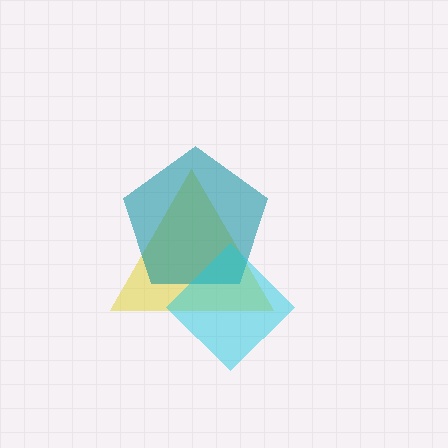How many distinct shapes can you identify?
There are 3 distinct shapes: a yellow triangle, a teal pentagon, a cyan diamond.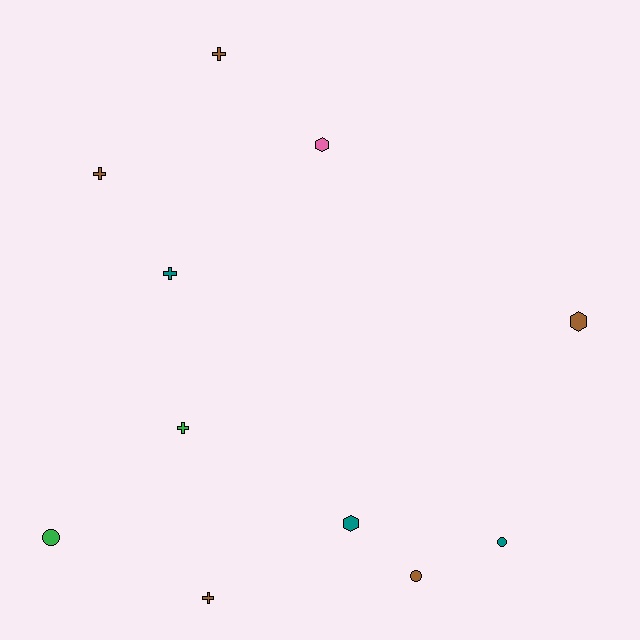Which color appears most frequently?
Brown, with 5 objects.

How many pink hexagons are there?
There is 1 pink hexagon.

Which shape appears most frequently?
Cross, with 5 objects.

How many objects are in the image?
There are 11 objects.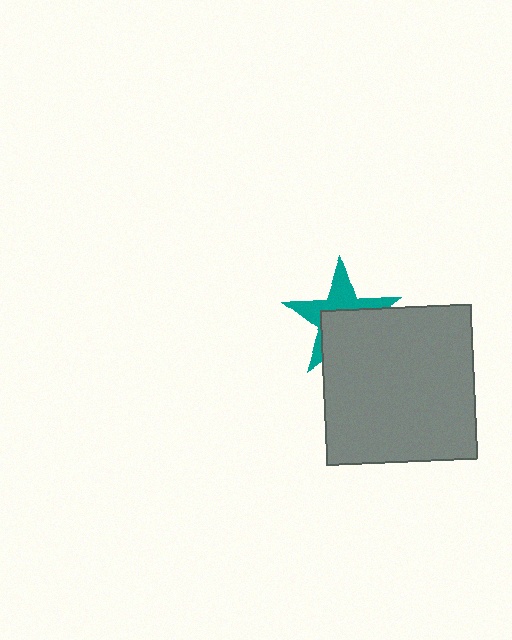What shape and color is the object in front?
The object in front is a gray rectangle.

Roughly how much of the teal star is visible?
About half of it is visible (roughly 48%).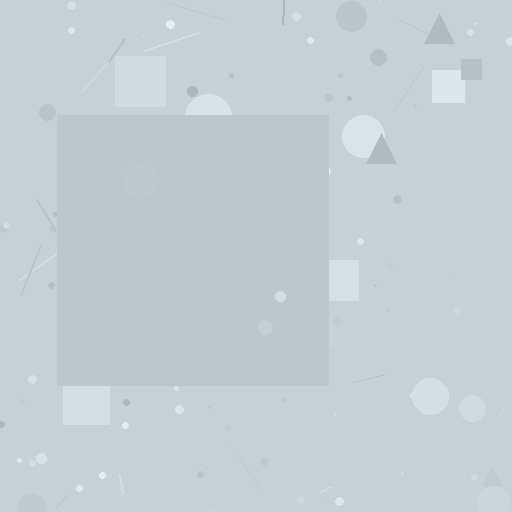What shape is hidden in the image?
A square is hidden in the image.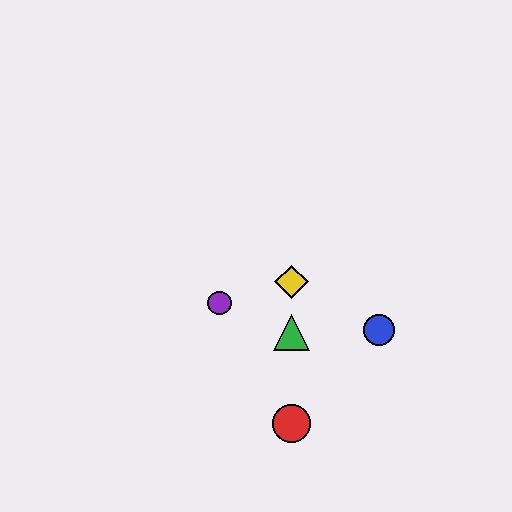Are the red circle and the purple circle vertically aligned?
No, the red circle is at x≈291 and the purple circle is at x≈220.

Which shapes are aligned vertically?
The red circle, the green triangle, the yellow diamond are aligned vertically.